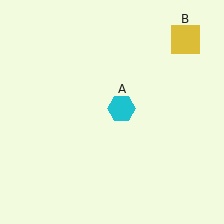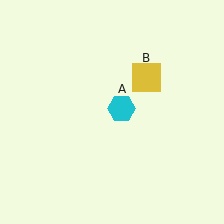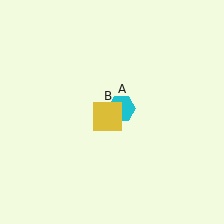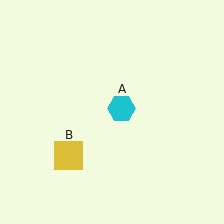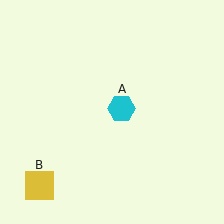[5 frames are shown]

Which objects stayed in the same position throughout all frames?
Cyan hexagon (object A) remained stationary.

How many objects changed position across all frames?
1 object changed position: yellow square (object B).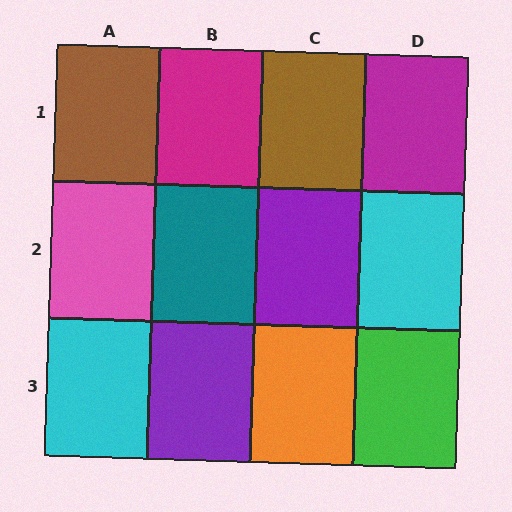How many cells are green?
1 cell is green.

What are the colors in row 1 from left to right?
Brown, magenta, brown, magenta.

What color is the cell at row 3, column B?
Purple.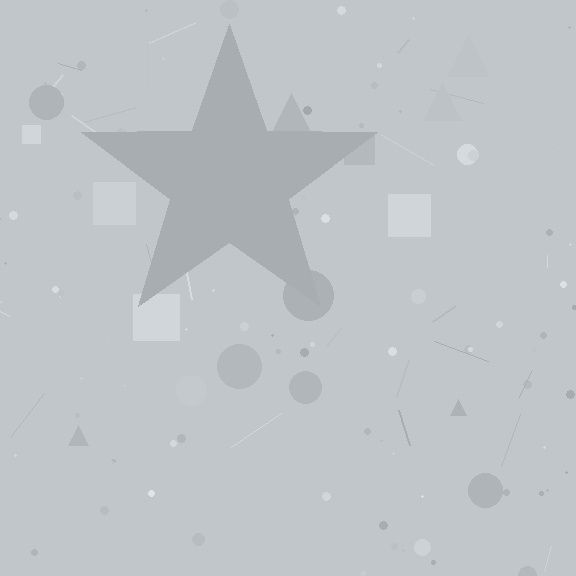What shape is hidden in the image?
A star is hidden in the image.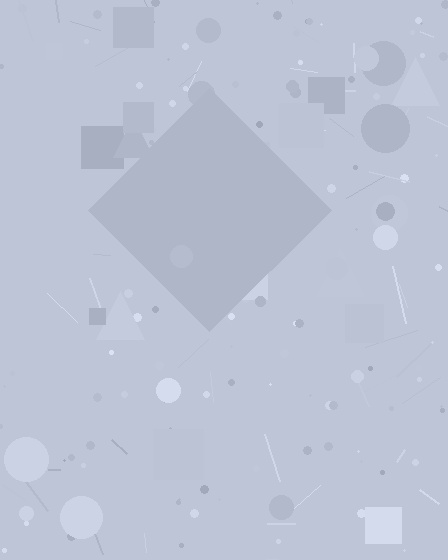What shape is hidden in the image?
A diamond is hidden in the image.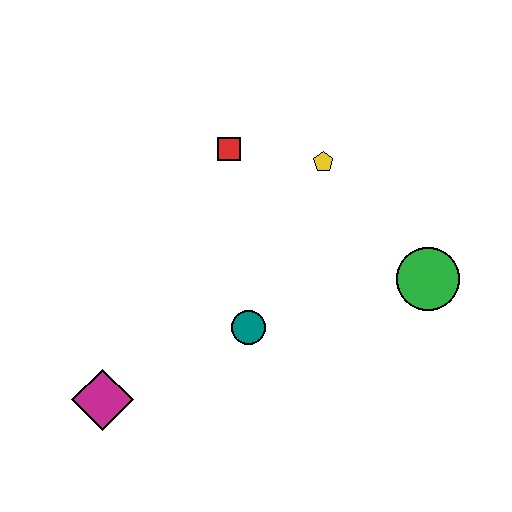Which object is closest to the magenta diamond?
The teal circle is closest to the magenta diamond.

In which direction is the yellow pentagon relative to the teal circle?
The yellow pentagon is above the teal circle.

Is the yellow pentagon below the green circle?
No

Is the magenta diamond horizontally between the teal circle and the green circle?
No